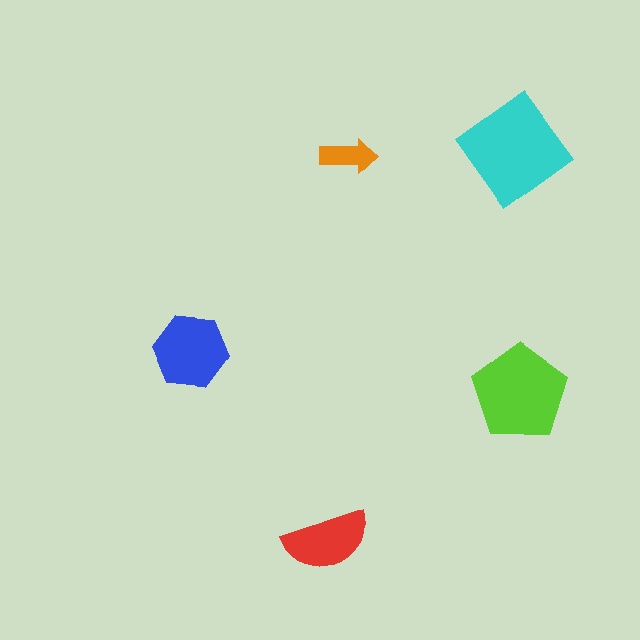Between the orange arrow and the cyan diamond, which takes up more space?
The cyan diamond.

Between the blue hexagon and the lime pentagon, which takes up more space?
The lime pentagon.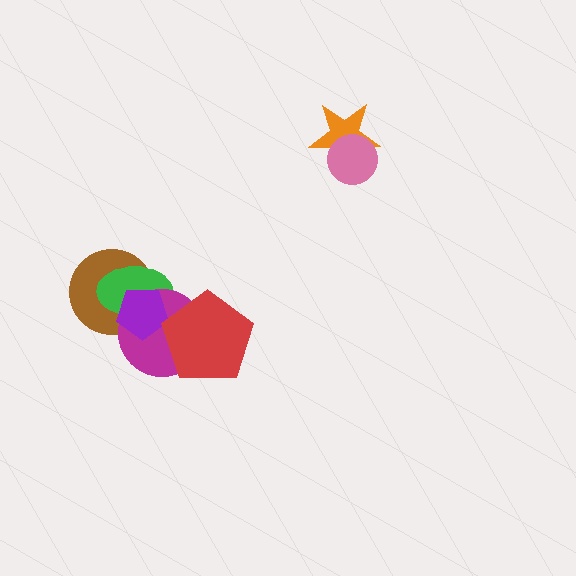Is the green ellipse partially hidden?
Yes, it is partially covered by another shape.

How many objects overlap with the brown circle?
3 objects overlap with the brown circle.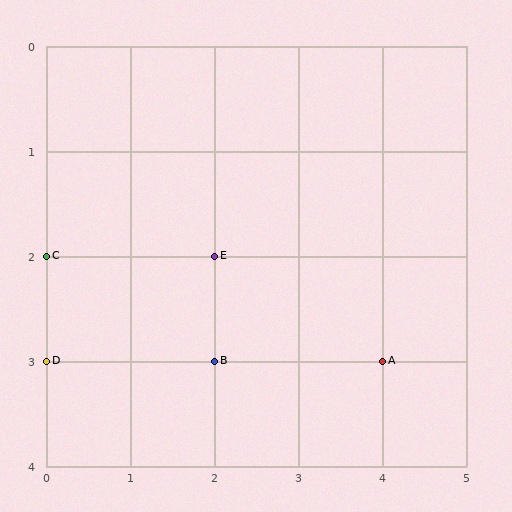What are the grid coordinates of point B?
Point B is at grid coordinates (2, 3).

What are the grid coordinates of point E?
Point E is at grid coordinates (2, 2).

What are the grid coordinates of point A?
Point A is at grid coordinates (4, 3).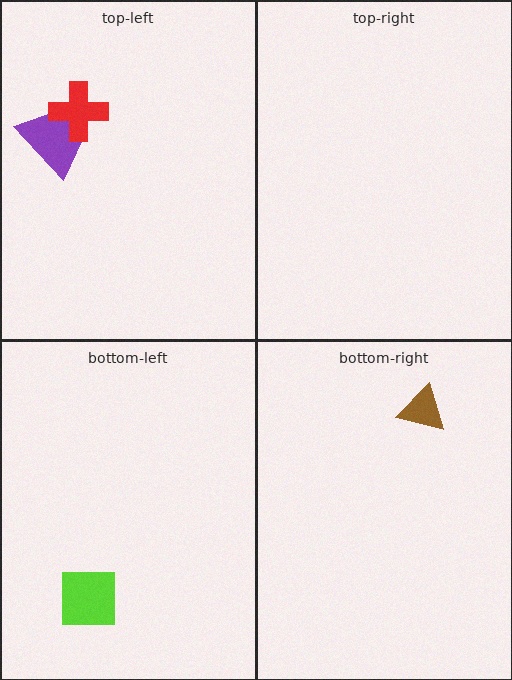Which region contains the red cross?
The top-left region.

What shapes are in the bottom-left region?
The lime square.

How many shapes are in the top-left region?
2.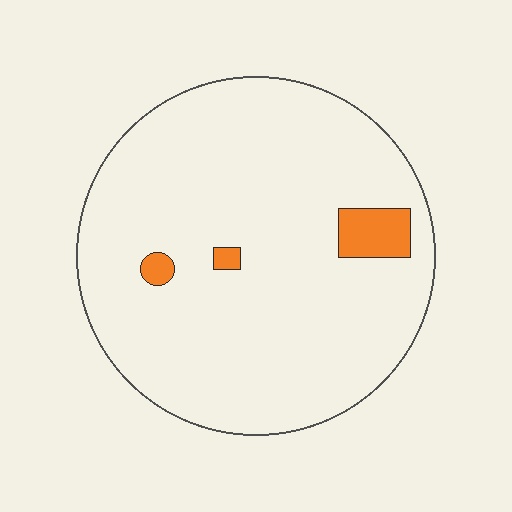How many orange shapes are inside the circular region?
3.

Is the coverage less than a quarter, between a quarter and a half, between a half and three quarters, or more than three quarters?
Less than a quarter.